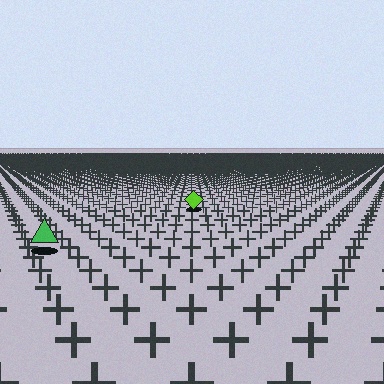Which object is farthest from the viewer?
The lime diamond is farthest from the viewer. It appears smaller and the ground texture around it is denser.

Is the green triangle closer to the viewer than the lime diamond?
Yes. The green triangle is closer — you can tell from the texture gradient: the ground texture is coarser near it.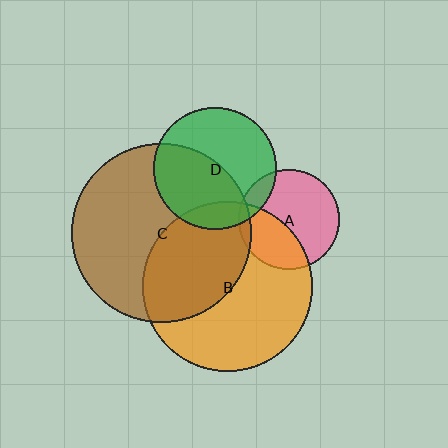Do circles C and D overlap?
Yes.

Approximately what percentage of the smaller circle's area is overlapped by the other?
Approximately 50%.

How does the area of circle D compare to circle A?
Approximately 1.5 times.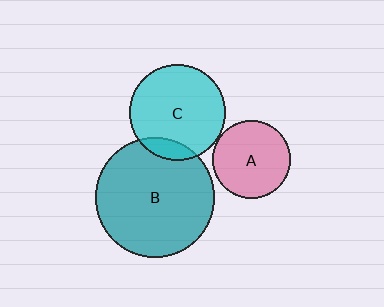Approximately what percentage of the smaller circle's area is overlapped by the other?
Approximately 10%.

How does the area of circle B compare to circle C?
Approximately 1.5 times.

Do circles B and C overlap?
Yes.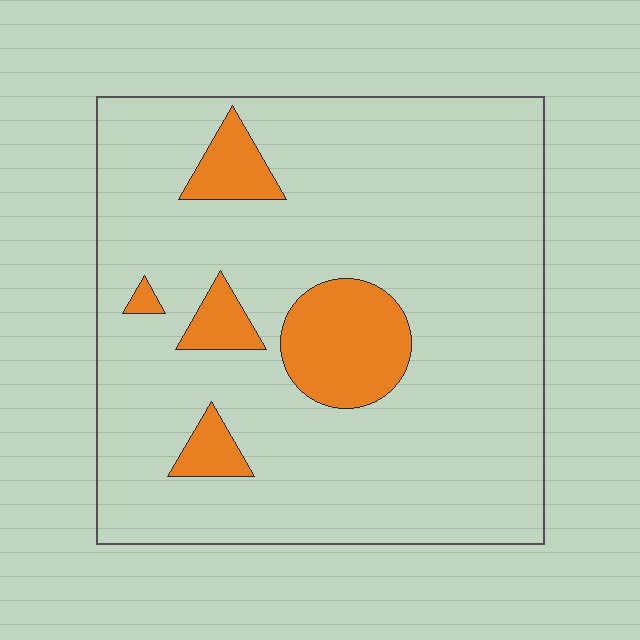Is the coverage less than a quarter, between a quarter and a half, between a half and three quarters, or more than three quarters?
Less than a quarter.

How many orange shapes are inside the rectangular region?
5.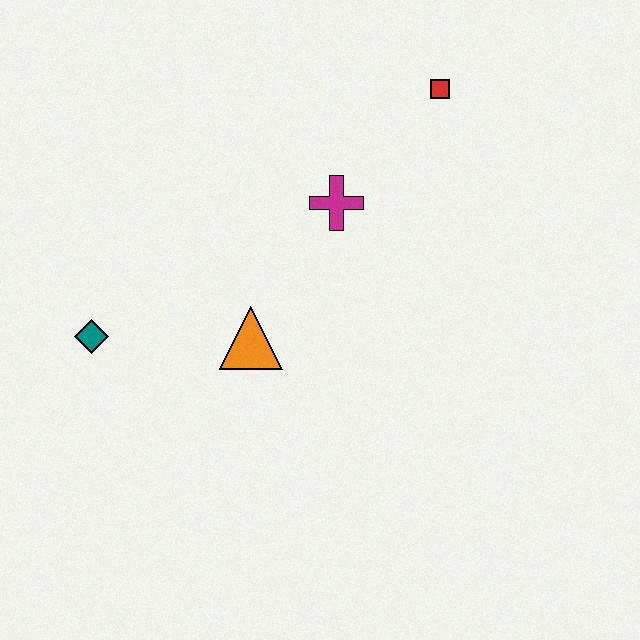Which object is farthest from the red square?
The teal diamond is farthest from the red square.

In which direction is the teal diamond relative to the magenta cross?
The teal diamond is to the left of the magenta cross.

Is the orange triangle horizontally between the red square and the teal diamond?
Yes